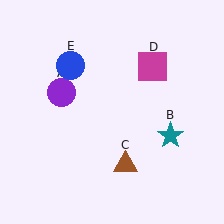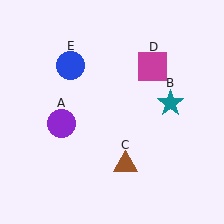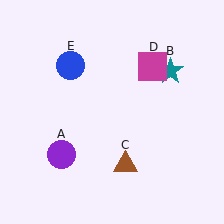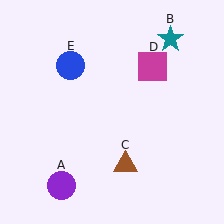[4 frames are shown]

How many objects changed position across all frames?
2 objects changed position: purple circle (object A), teal star (object B).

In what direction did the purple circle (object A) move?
The purple circle (object A) moved down.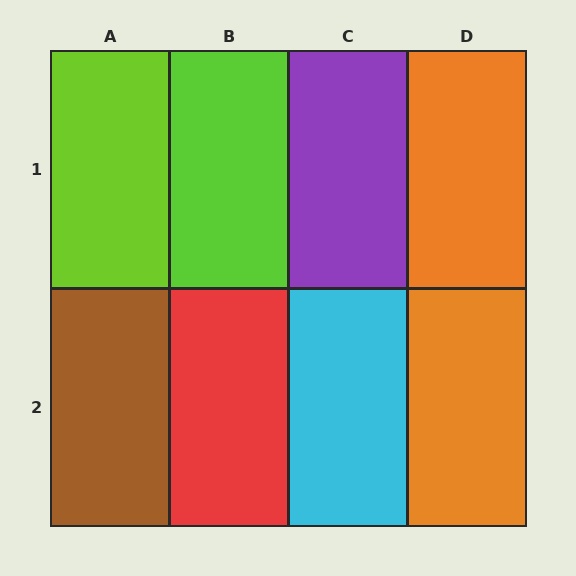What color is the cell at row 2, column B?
Red.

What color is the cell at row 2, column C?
Cyan.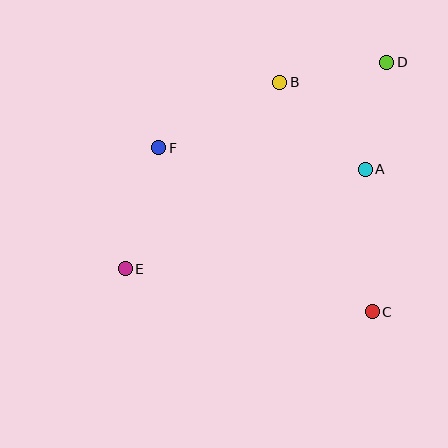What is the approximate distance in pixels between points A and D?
The distance between A and D is approximately 109 pixels.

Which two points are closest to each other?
Points B and D are closest to each other.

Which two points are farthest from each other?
Points D and E are farthest from each other.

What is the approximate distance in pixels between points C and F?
The distance between C and F is approximately 269 pixels.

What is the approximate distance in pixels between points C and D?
The distance between C and D is approximately 250 pixels.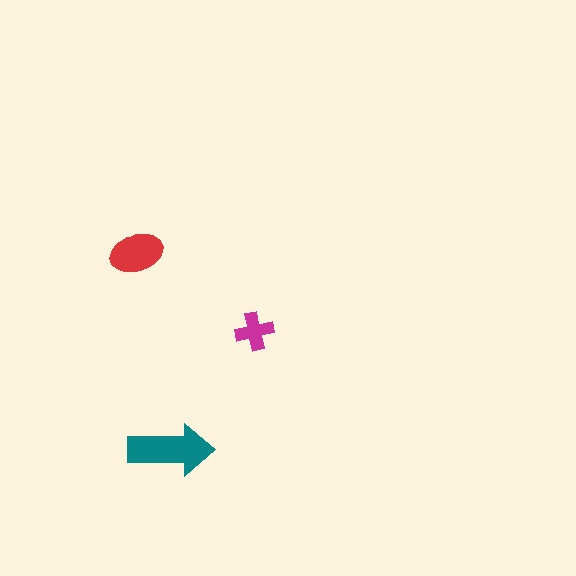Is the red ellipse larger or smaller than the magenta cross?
Larger.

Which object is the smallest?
The magenta cross.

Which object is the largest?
The teal arrow.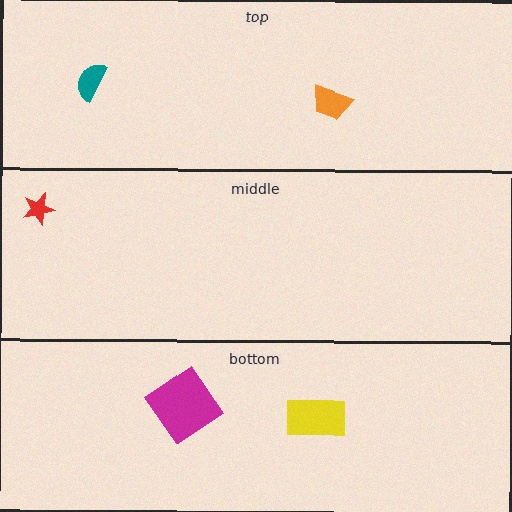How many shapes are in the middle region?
1.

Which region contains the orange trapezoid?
The top region.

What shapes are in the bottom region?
The magenta diamond, the yellow rectangle.